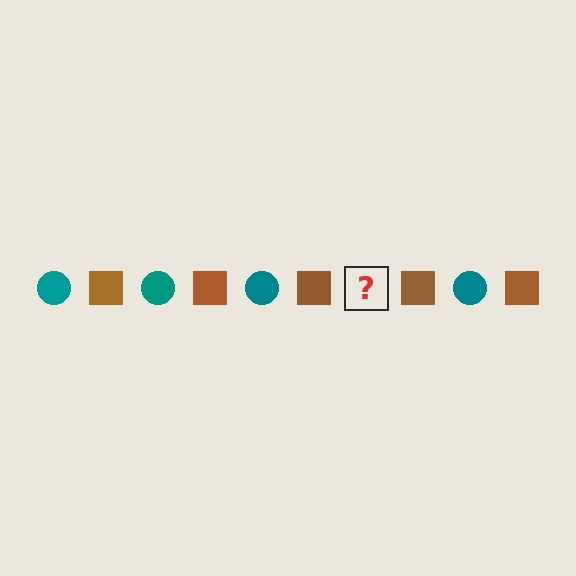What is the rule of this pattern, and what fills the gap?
The rule is that the pattern alternates between teal circle and brown square. The gap should be filled with a teal circle.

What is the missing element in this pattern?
The missing element is a teal circle.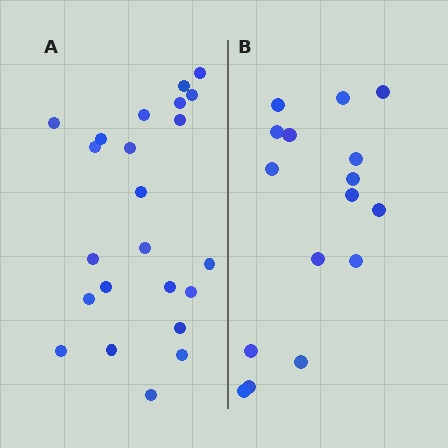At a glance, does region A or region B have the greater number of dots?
Region A (the left region) has more dots.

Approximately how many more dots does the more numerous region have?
Region A has roughly 8 or so more dots than region B.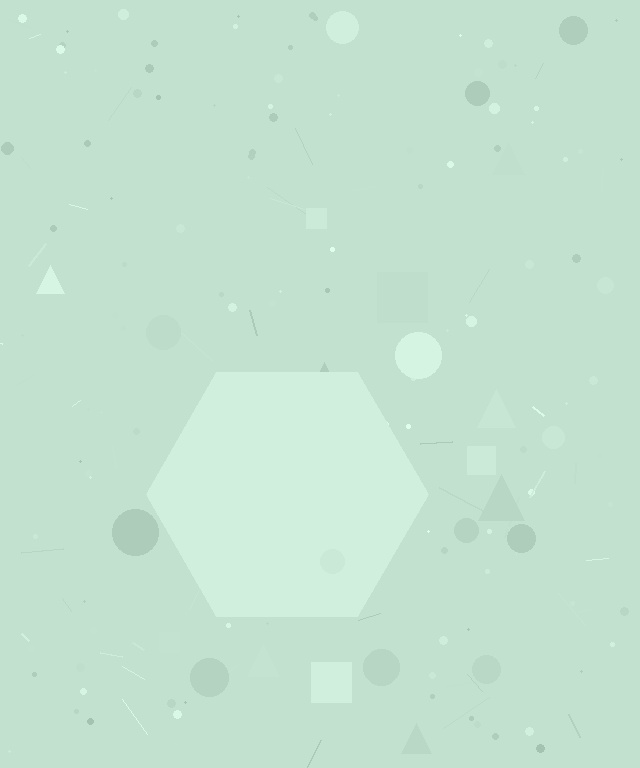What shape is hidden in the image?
A hexagon is hidden in the image.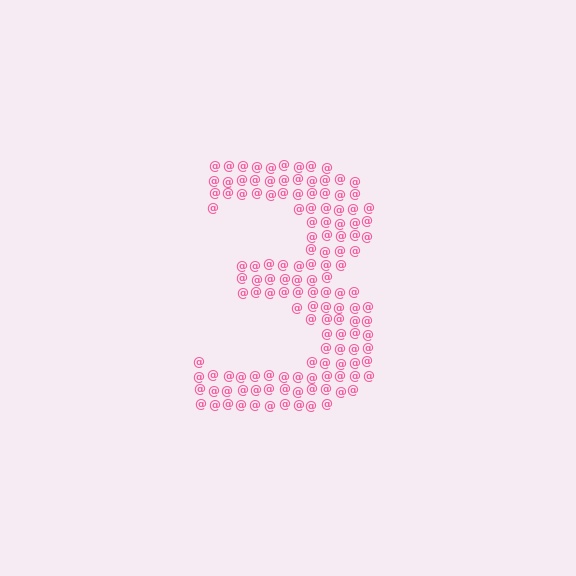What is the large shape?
The large shape is the digit 3.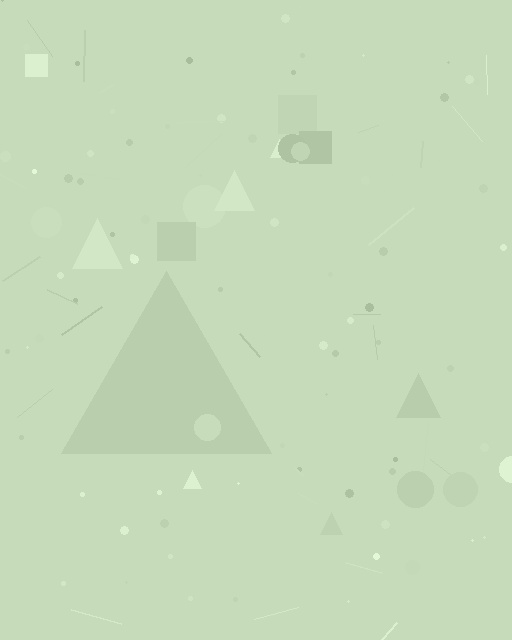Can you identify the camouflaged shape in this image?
The camouflaged shape is a triangle.